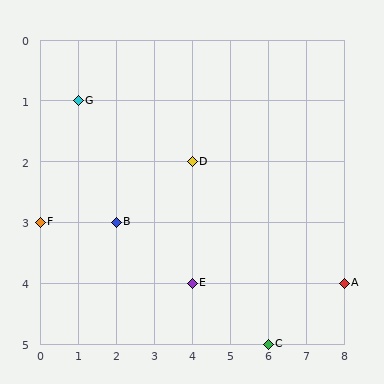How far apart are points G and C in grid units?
Points G and C are 5 columns and 4 rows apart (about 6.4 grid units diagonally).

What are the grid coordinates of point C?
Point C is at grid coordinates (6, 5).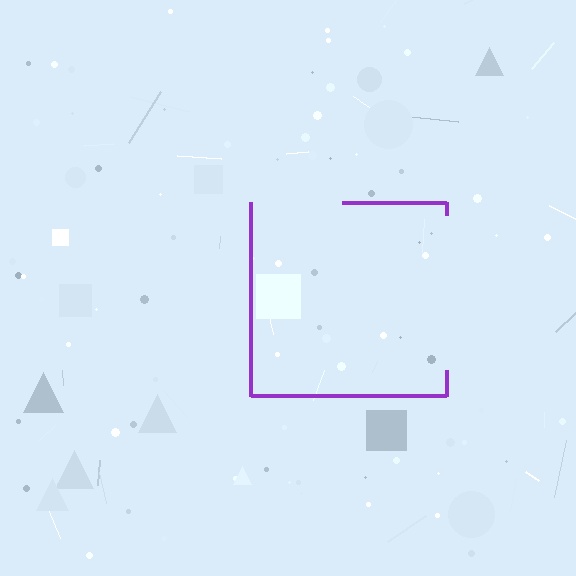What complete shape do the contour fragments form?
The contour fragments form a square.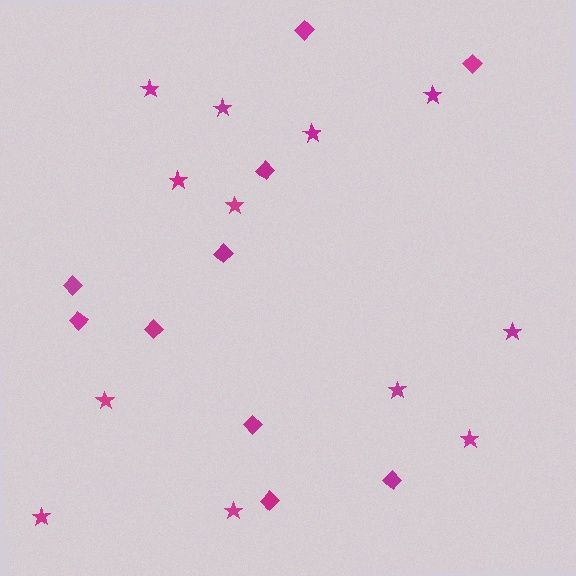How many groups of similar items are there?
There are 2 groups: one group of diamonds (10) and one group of stars (12).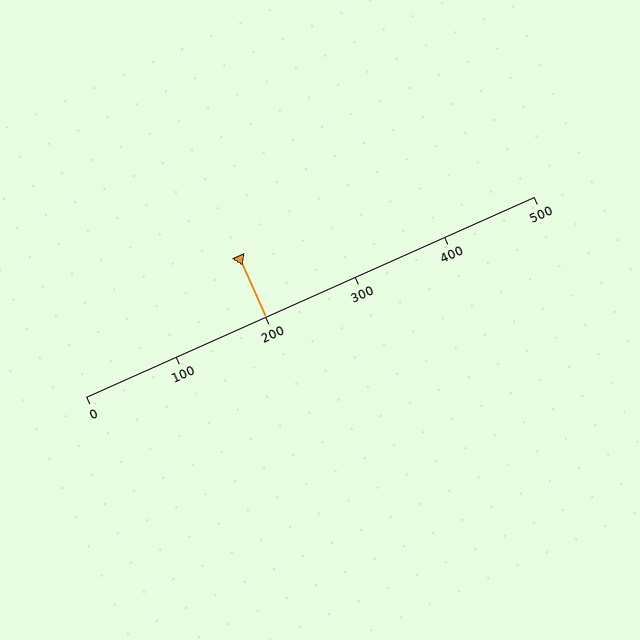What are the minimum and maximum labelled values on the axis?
The axis runs from 0 to 500.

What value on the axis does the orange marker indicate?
The marker indicates approximately 200.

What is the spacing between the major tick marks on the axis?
The major ticks are spaced 100 apart.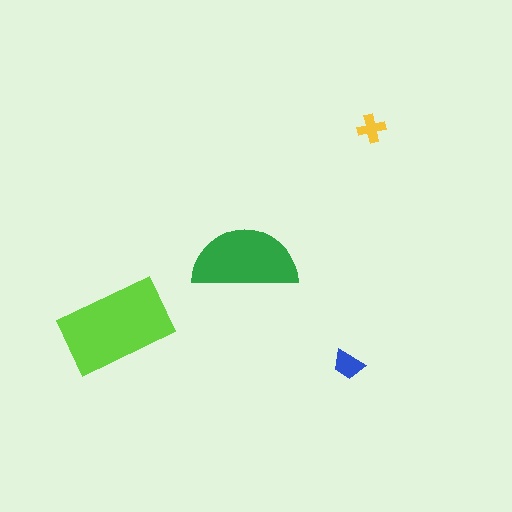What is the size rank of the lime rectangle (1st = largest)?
1st.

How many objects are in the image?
There are 4 objects in the image.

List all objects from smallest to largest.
The yellow cross, the blue trapezoid, the green semicircle, the lime rectangle.